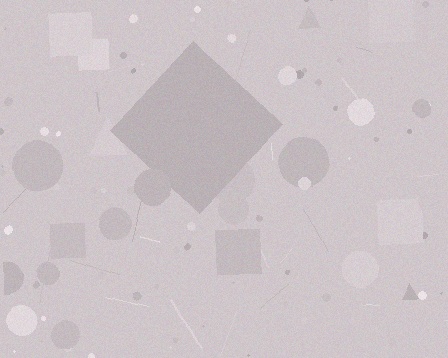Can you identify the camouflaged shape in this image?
The camouflaged shape is a diamond.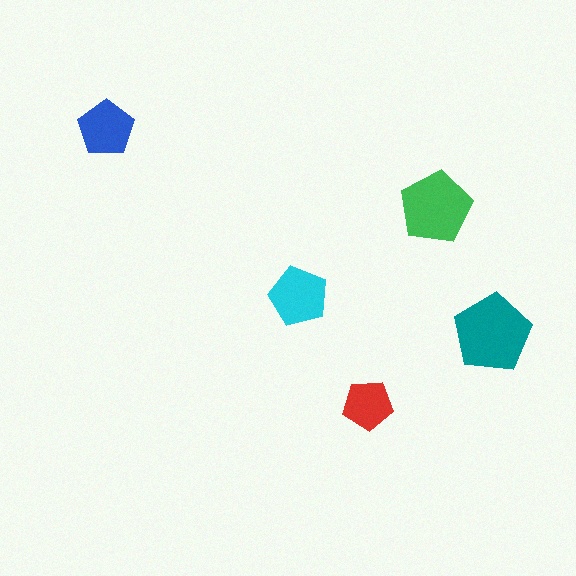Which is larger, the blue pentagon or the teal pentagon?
The teal one.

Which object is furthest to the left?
The blue pentagon is leftmost.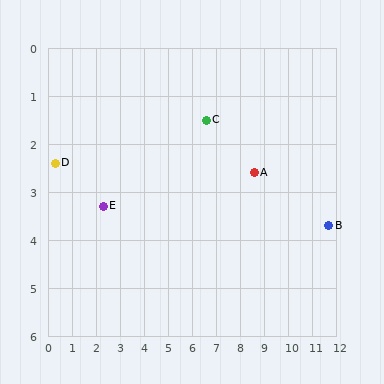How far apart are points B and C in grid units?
Points B and C are about 5.6 grid units apart.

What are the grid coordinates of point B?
Point B is at approximately (11.7, 3.7).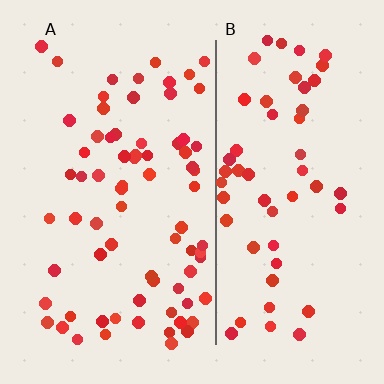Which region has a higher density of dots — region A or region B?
A (the left).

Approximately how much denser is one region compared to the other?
Approximately 1.3× — region A over region B.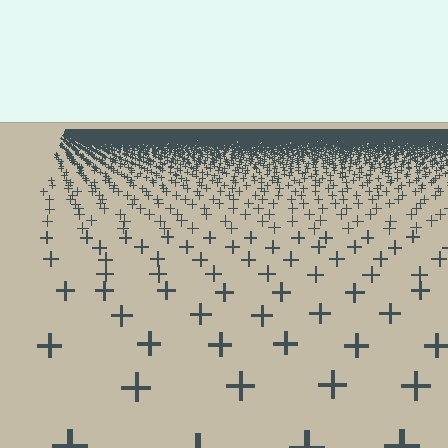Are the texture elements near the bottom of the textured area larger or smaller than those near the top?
Larger. Near the bottom, elements are closer to the viewer and appear at a bigger on-screen size.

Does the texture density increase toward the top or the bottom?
Density increases toward the top.